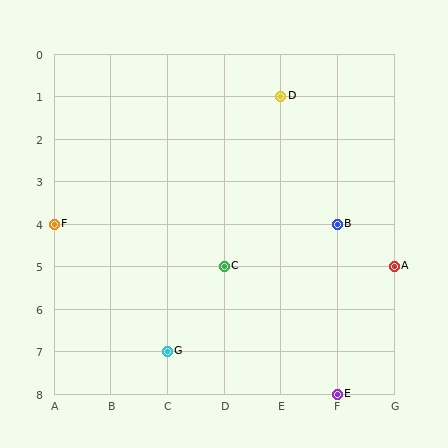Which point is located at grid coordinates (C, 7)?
Point G is at (C, 7).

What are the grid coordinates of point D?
Point D is at grid coordinates (E, 1).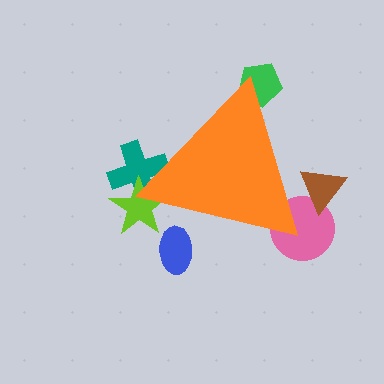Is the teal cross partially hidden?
Yes, the teal cross is partially hidden behind the orange triangle.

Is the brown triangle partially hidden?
Yes, the brown triangle is partially hidden behind the orange triangle.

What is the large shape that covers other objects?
An orange triangle.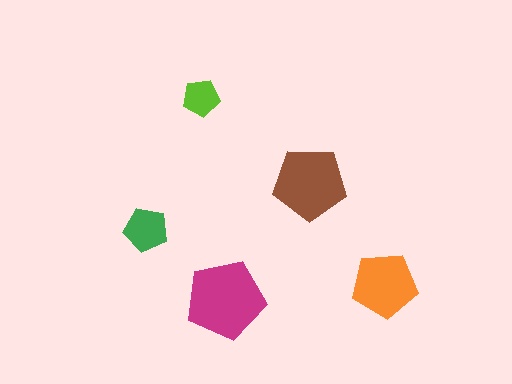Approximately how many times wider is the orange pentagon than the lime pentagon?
About 2 times wider.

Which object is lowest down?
The magenta pentagon is bottommost.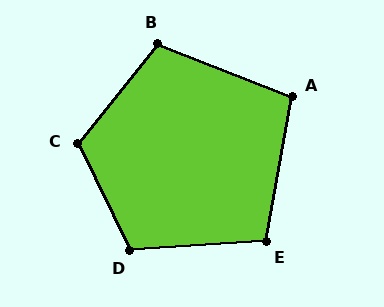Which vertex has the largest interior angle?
C, at approximately 115 degrees.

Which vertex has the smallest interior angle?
A, at approximately 101 degrees.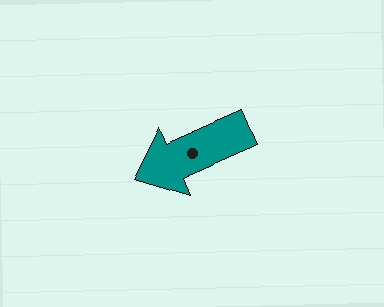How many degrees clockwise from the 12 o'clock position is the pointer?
Approximately 247 degrees.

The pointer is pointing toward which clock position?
Roughly 8 o'clock.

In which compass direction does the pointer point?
Southwest.